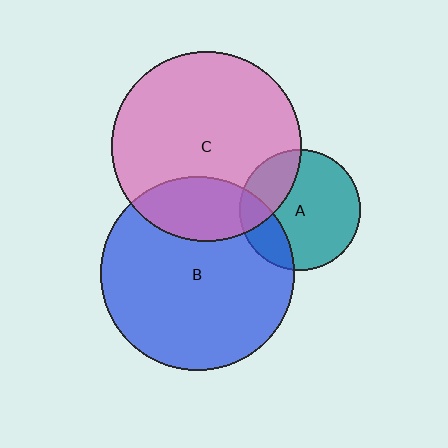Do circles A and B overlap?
Yes.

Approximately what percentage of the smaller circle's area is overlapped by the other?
Approximately 20%.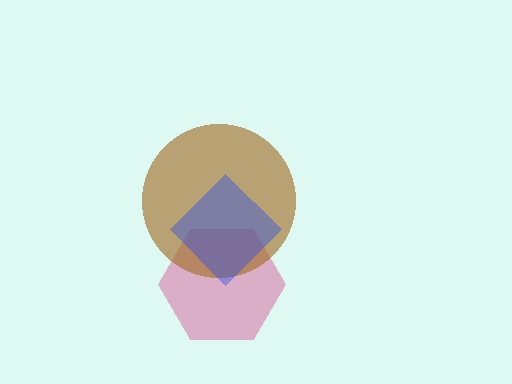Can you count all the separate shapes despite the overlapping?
Yes, there are 3 separate shapes.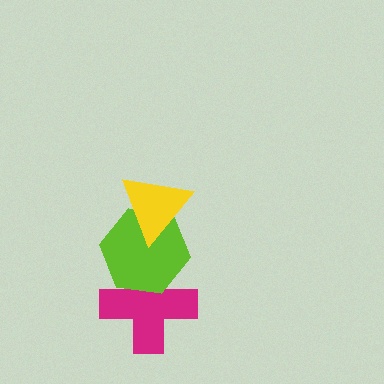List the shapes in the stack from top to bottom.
From top to bottom: the yellow triangle, the lime hexagon, the magenta cross.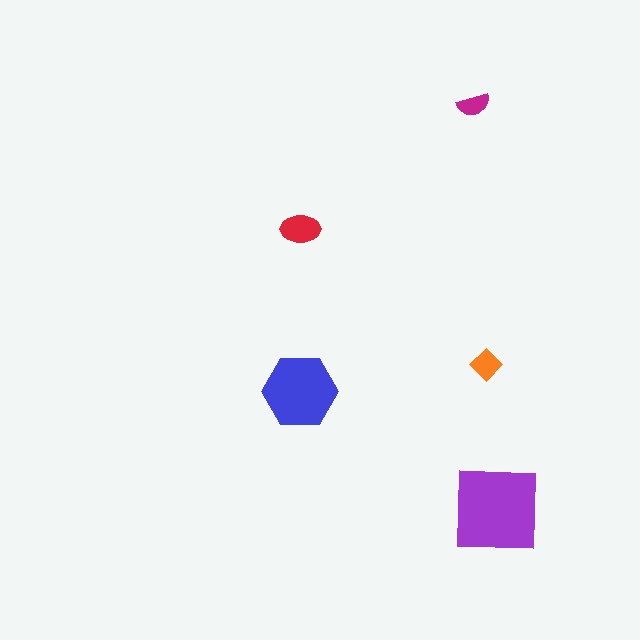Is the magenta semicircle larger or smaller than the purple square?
Smaller.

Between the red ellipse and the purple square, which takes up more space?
The purple square.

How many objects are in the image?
There are 5 objects in the image.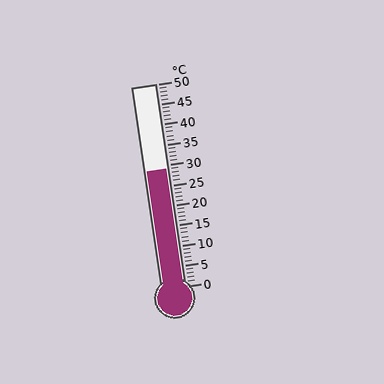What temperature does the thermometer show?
The thermometer shows approximately 29°C.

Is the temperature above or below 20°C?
The temperature is above 20°C.